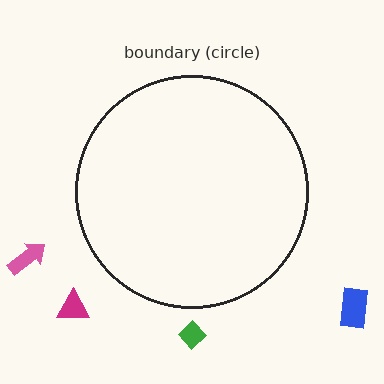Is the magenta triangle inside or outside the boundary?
Outside.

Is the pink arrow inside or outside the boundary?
Outside.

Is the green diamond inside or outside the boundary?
Outside.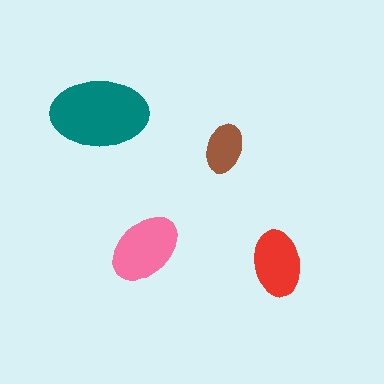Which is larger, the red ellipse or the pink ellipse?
The pink one.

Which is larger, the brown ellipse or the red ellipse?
The red one.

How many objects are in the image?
There are 4 objects in the image.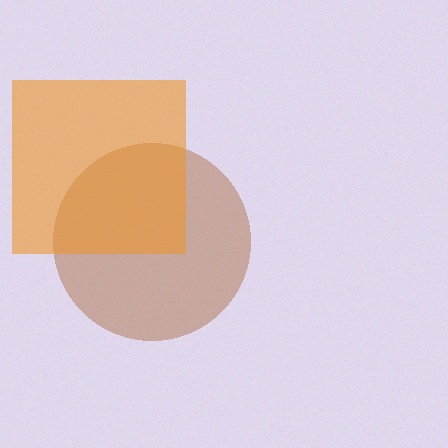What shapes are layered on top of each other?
The layered shapes are: a brown circle, an orange square.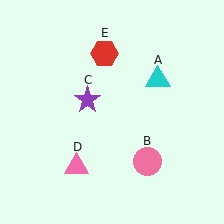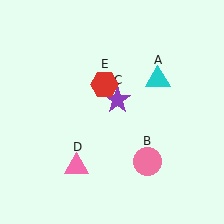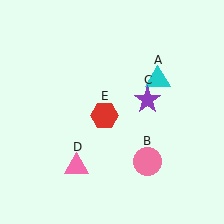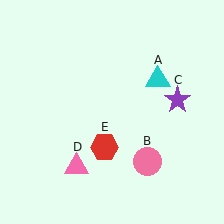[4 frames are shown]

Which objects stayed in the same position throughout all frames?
Cyan triangle (object A) and pink circle (object B) and pink triangle (object D) remained stationary.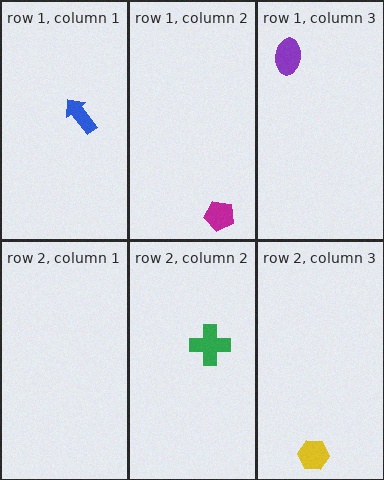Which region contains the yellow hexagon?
The row 2, column 3 region.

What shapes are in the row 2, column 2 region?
The green cross.